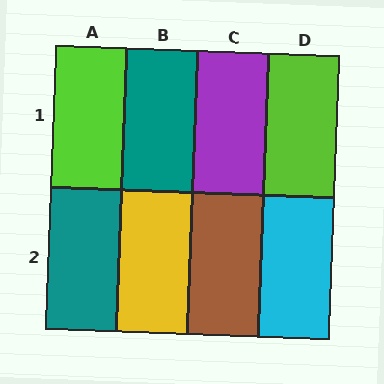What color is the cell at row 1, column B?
Teal.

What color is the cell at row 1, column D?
Lime.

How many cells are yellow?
1 cell is yellow.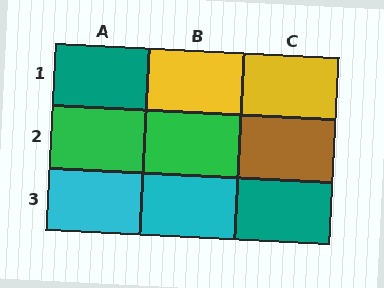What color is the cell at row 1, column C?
Yellow.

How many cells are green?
2 cells are green.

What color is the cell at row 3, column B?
Cyan.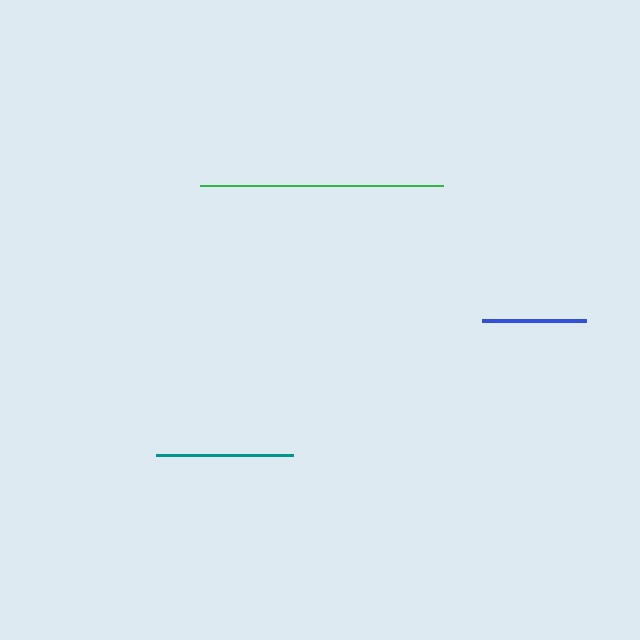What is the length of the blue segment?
The blue segment is approximately 104 pixels long.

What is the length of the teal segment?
The teal segment is approximately 137 pixels long.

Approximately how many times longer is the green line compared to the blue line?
The green line is approximately 2.3 times the length of the blue line.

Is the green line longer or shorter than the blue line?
The green line is longer than the blue line.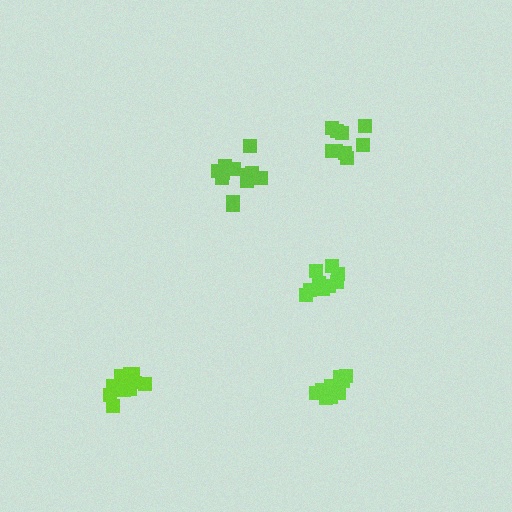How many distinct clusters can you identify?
There are 5 distinct clusters.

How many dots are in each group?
Group 1: 14 dots, Group 2: 9 dots, Group 3: 13 dots, Group 4: 9 dots, Group 5: 12 dots (57 total).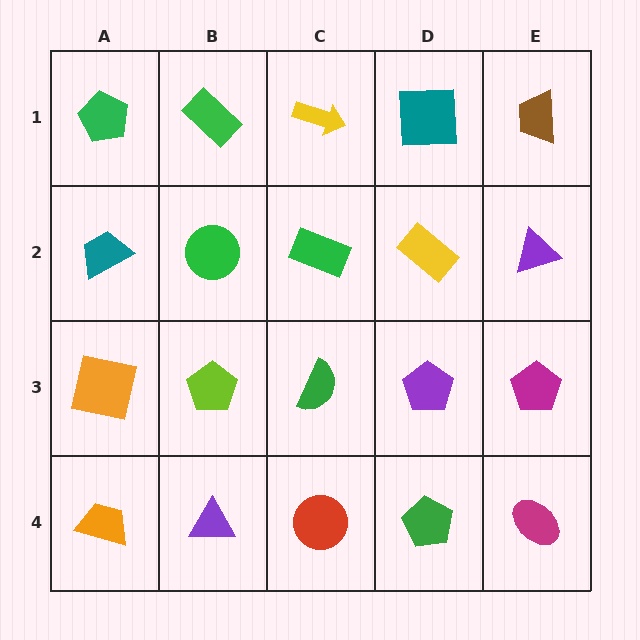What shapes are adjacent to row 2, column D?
A teal square (row 1, column D), a purple pentagon (row 3, column D), a green rectangle (row 2, column C), a purple triangle (row 2, column E).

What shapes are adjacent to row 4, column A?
An orange square (row 3, column A), a purple triangle (row 4, column B).